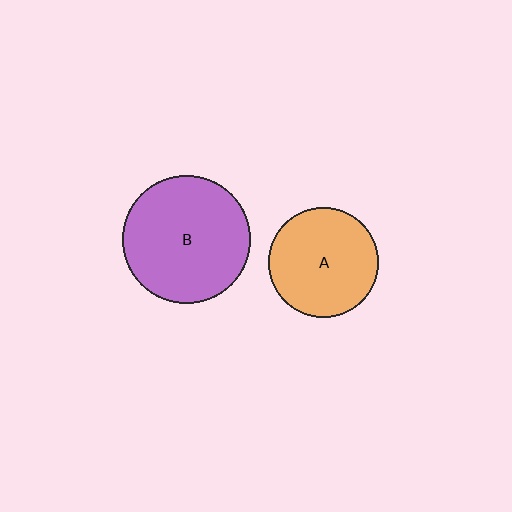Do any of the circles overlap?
No, none of the circles overlap.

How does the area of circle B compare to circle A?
Approximately 1.3 times.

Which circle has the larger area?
Circle B (purple).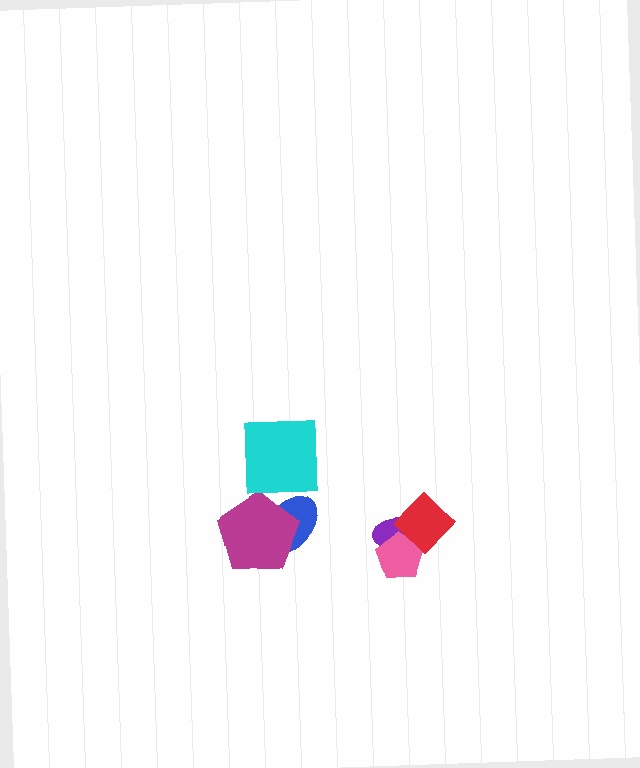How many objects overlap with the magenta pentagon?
1 object overlaps with the magenta pentagon.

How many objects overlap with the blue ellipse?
1 object overlaps with the blue ellipse.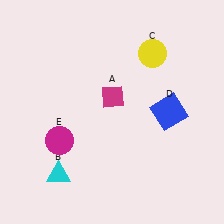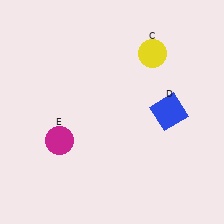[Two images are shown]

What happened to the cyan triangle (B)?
The cyan triangle (B) was removed in Image 2. It was in the bottom-left area of Image 1.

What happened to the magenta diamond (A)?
The magenta diamond (A) was removed in Image 2. It was in the top-right area of Image 1.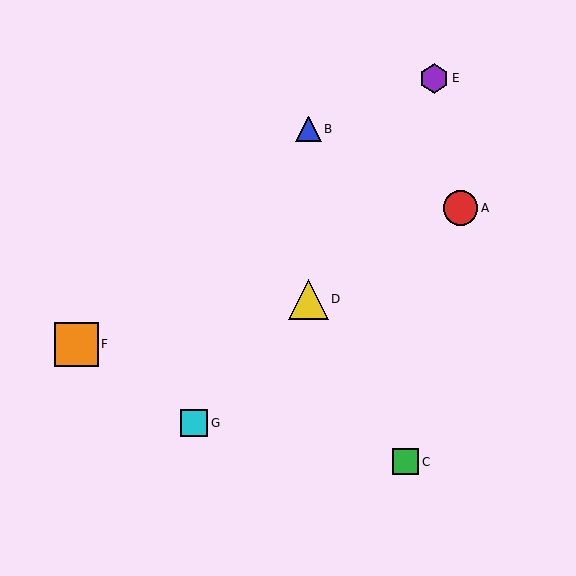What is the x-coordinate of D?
Object D is at x≈308.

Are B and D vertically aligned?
Yes, both are at x≈308.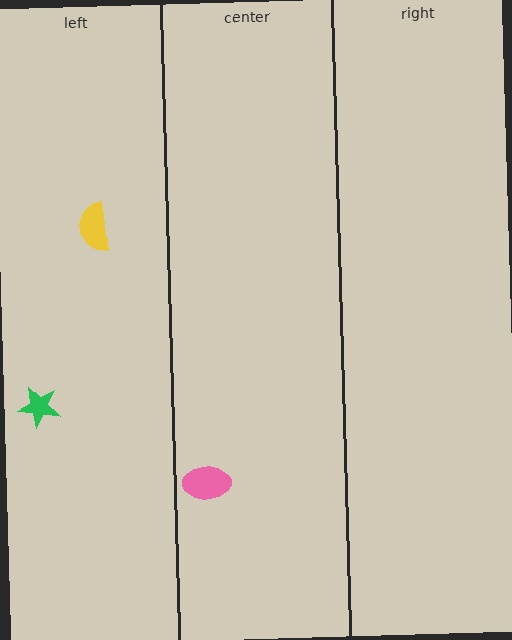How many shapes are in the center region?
1.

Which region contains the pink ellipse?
The center region.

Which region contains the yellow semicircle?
The left region.